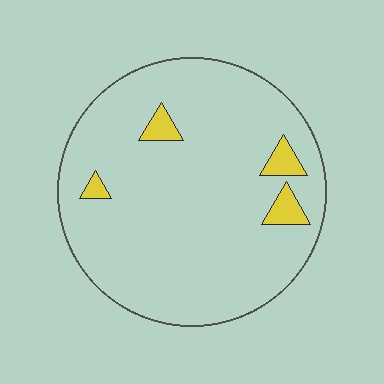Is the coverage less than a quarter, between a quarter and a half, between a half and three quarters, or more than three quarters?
Less than a quarter.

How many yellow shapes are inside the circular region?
4.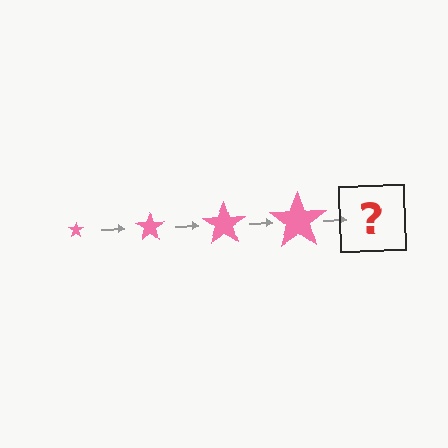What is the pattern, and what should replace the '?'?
The pattern is that the star gets progressively larger each step. The '?' should be a pink star, larger than the previous one.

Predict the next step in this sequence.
The next step is a pink star, larger than the previous one.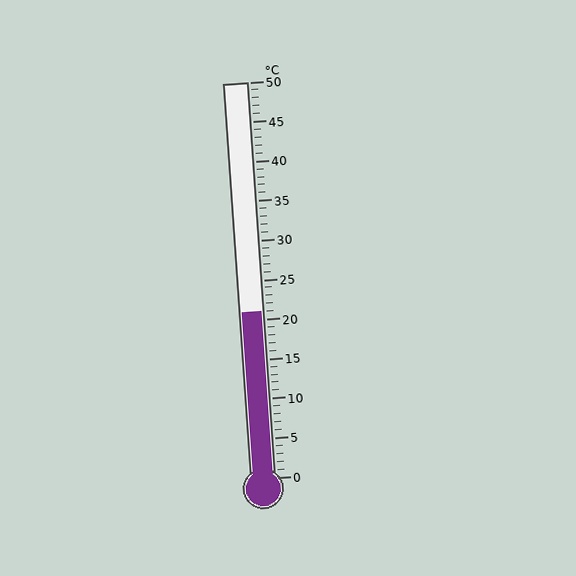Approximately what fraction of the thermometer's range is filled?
The thermometer is filled to approximately 40% of its range.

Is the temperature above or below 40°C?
The temperature is below 40°C.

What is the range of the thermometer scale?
The thermometer scale ranges from 0°C to 50°C.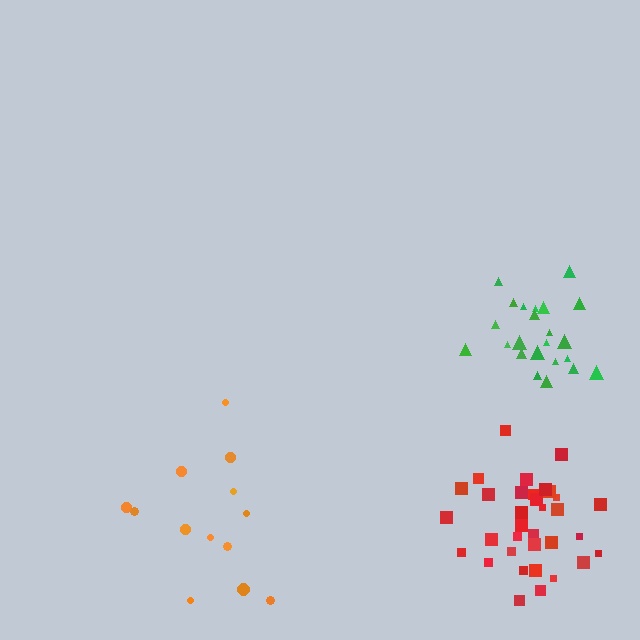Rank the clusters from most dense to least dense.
red, green, orange.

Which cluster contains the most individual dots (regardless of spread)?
Red (34).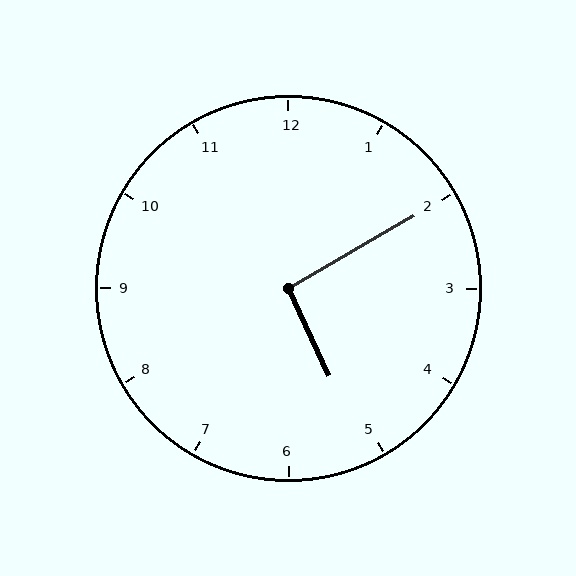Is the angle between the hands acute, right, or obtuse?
It is right.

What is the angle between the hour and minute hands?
Approximately 95 degrees.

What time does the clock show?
5:10.